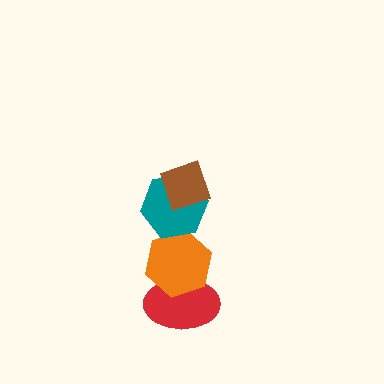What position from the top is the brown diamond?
The brown diamond is 1st from the top.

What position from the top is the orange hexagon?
The orange hexagon is 3rd from the top.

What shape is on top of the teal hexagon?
The brown diamond is on top of the teal hexagon.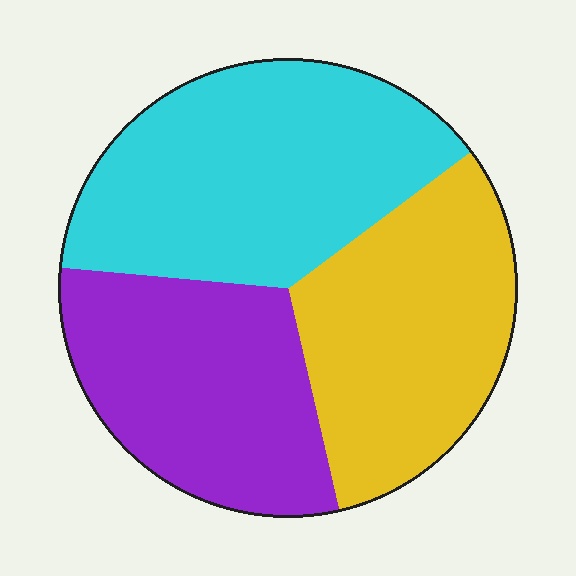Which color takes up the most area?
Cyan, at roughly 40%.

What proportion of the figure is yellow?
Yellow takes up about one third (1/3) of the figure.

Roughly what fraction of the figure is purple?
Purple takes up about one third (1/3) of the figure.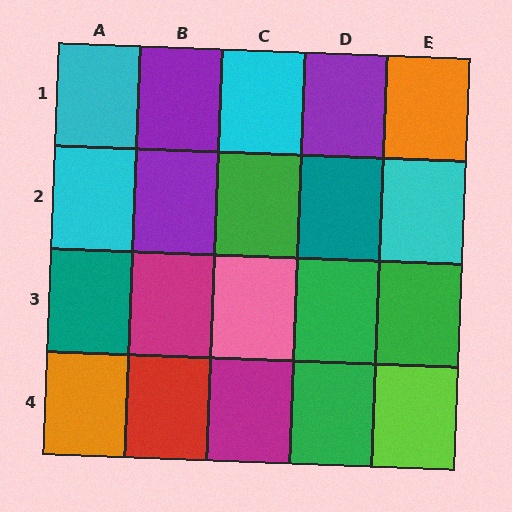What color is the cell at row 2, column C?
Green.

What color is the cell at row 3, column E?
Green.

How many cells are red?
1 cell is red.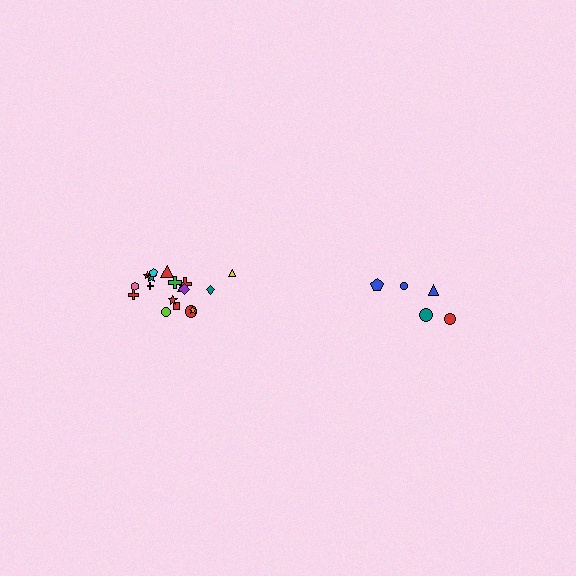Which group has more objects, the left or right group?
The left group.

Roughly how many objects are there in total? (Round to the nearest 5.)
Roughly 25 objects in total.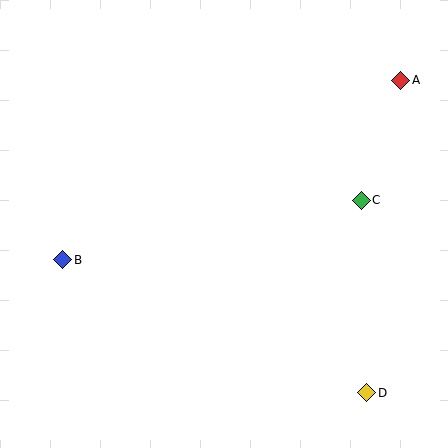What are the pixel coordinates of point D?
Point D is at (367, 393).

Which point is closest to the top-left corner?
Point B is closest to the top-left corner.